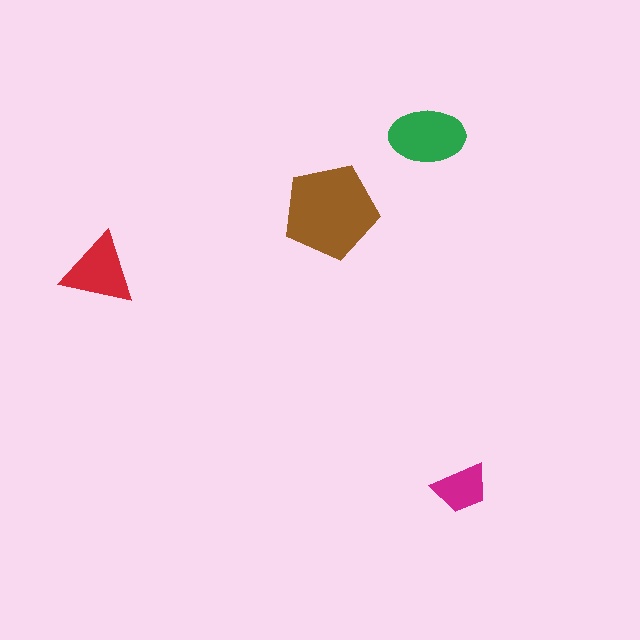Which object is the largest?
The brown pentagon.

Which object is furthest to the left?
The red triangle is leftmost.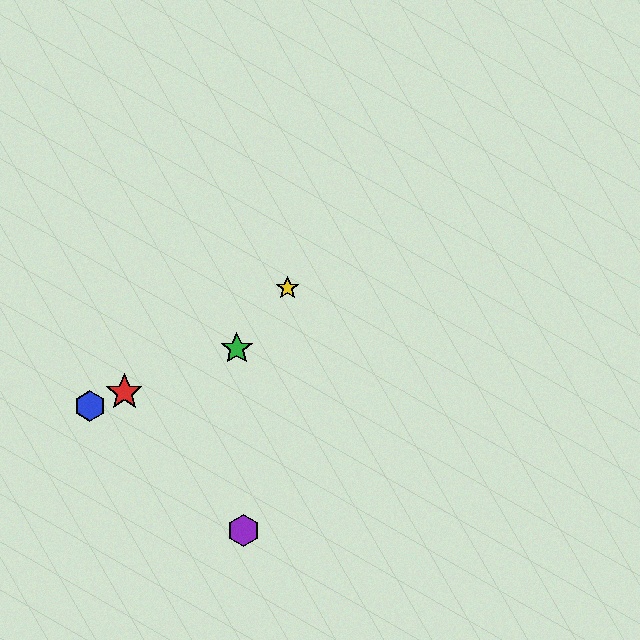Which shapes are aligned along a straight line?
The red star, the blue hexagon, the green star are aligned along a straight line.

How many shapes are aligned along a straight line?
3 shapes (the red star, the blue hexagon, the green star) are aligned along a straight line.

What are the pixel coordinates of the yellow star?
The yellow star is at (287, 288).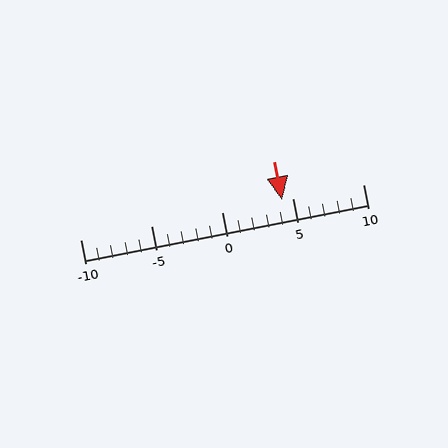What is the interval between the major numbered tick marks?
The major tick marks are spaced 5 units apart.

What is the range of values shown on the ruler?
The ruler shows values from -10 to 10.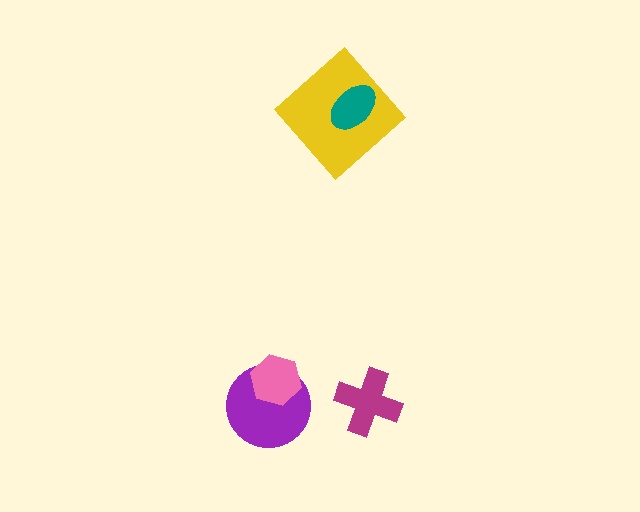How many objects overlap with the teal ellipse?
1 object overlaps with the teal ellipse.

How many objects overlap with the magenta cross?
0 objects overlap with the magenta cross.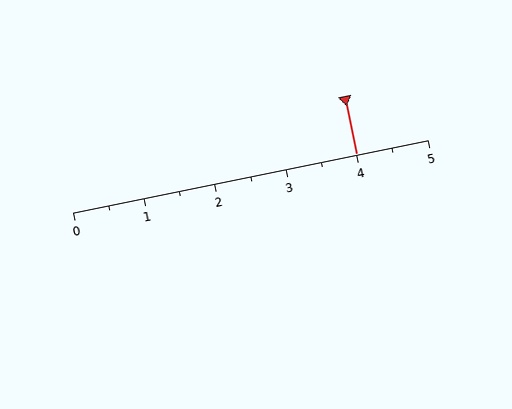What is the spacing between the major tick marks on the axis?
The major ticks are spaced 1 apart.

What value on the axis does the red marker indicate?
The marker indicates approximately 4.